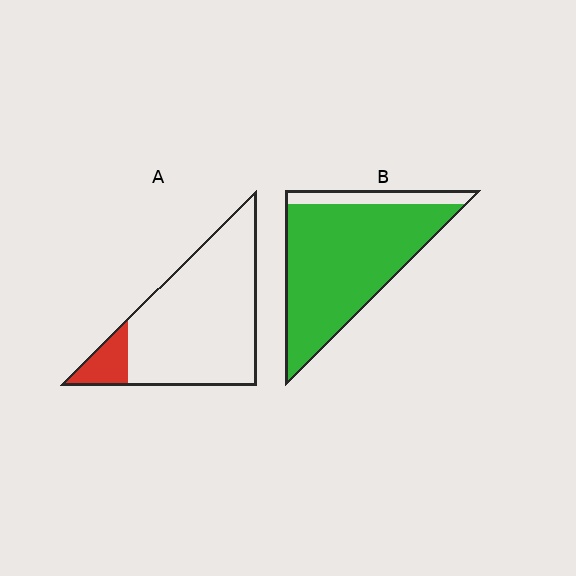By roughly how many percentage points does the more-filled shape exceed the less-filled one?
By roughly 75 percentage points (B over A).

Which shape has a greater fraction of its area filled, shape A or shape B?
Shape B.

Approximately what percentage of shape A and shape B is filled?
A is approximately 10% and B is approximately 85%.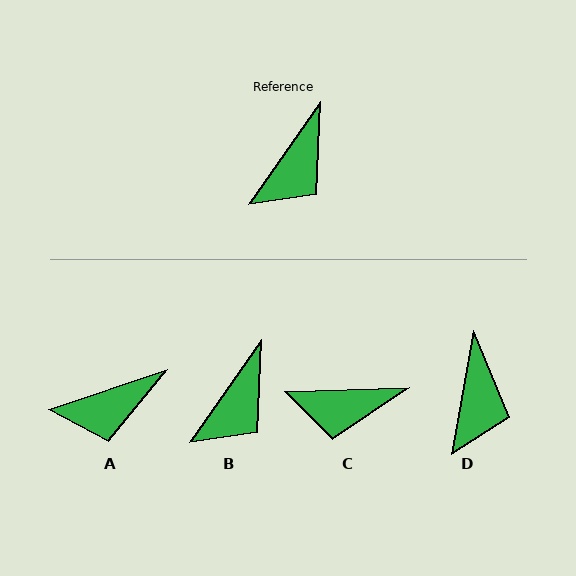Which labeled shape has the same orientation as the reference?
B.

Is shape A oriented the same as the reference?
No, it is off by about 37 degrees.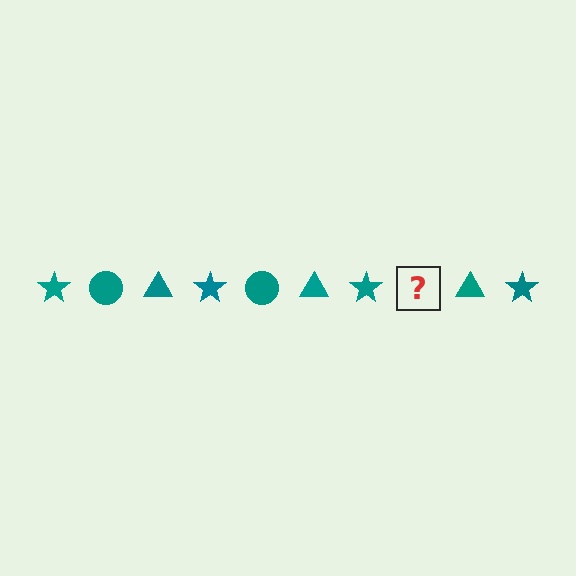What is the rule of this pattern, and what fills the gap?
The rule is that the pattern cycles through star, circle, triangle shapes in teal. The gap should be filled with a teal circle.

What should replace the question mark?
The question mark should be replaced with a teal circle.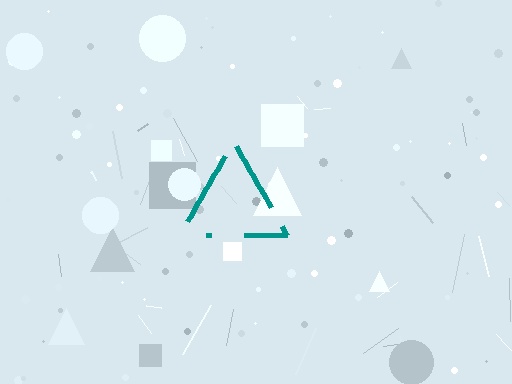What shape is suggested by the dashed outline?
The dashed outline suggests a triangle.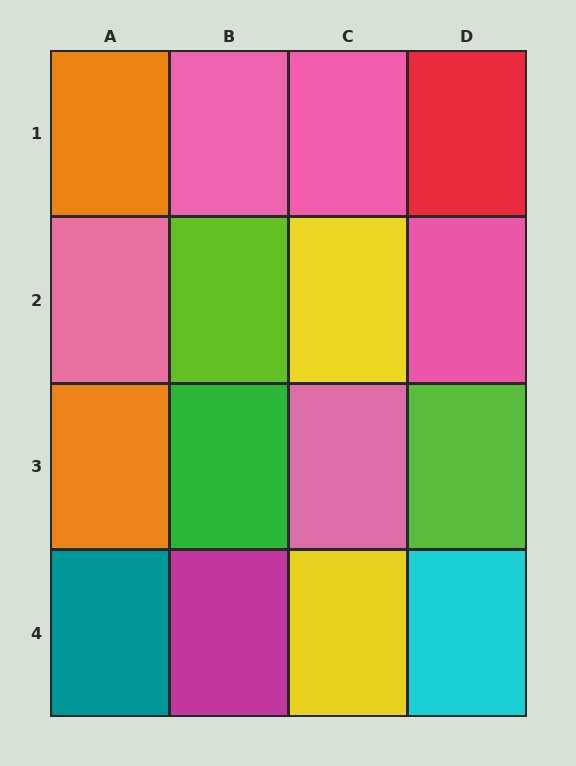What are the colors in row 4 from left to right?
Teal, magenta, yellow, cyan.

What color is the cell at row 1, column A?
Orange.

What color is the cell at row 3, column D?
Lime.